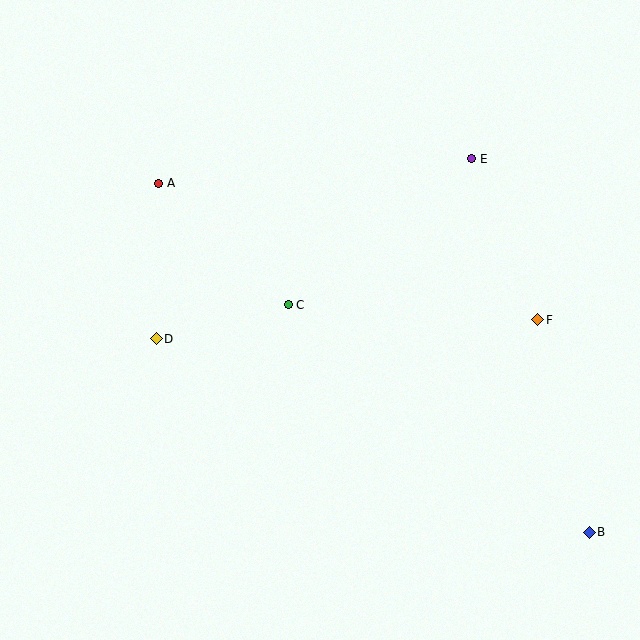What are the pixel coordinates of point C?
Point C is at (288, 305).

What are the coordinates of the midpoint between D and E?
The midpoint between D and E is at (314, 249).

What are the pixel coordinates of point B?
Point B is at (589, 532).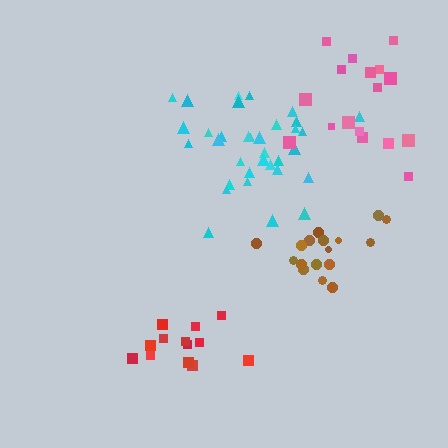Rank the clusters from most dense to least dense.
brown, red, cyan, pink.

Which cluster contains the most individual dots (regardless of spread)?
Cyan (34).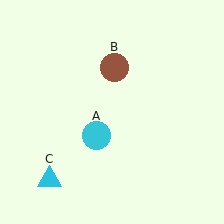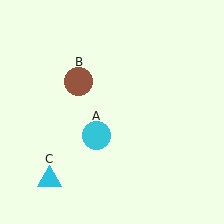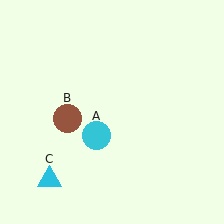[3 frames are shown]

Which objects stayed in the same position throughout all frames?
Cyan circle (object A) and cyan triangle (object C) remained stationary.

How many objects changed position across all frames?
1 object changed position: brown circle (object B).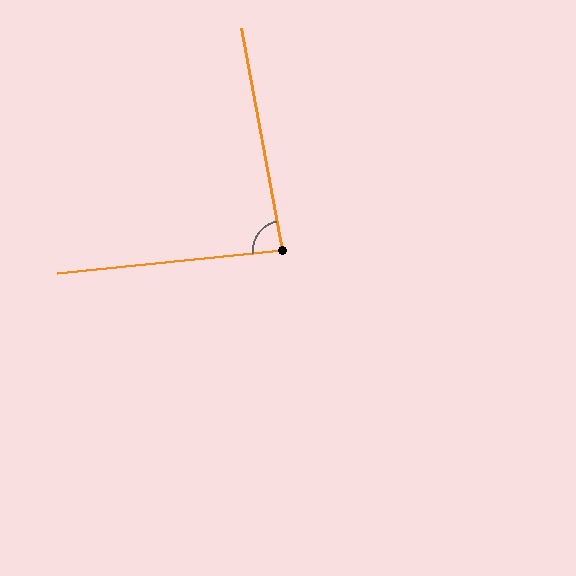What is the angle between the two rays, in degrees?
Approximately 85 degrees.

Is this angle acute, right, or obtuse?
It is approximately a right angle.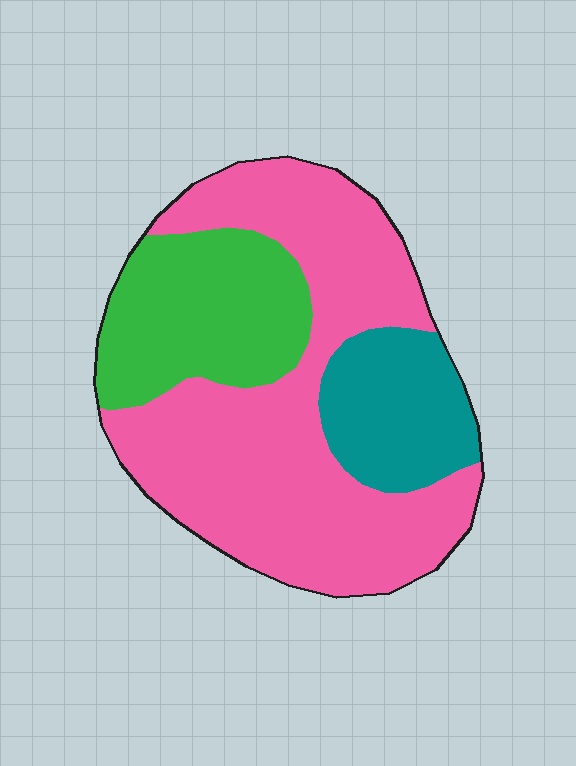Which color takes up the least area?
Teal, at roughly 15%.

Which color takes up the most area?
Pink, at roughly 60%.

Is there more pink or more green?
Pink.